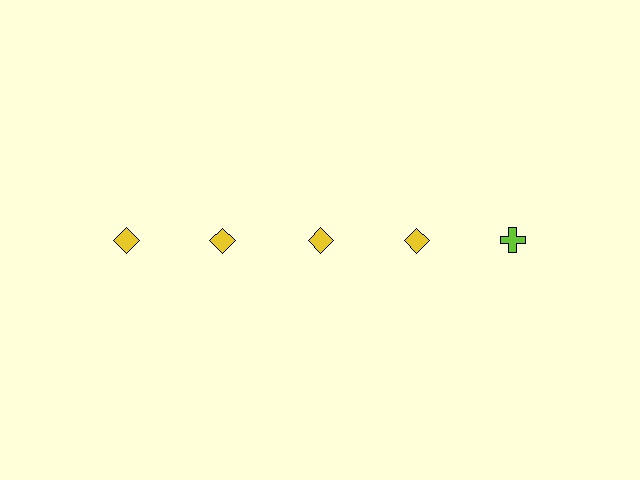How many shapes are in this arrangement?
There are 5 shapes arranged in a grid pattern.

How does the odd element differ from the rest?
It differs in both color (lime instead of yellow) and shape (cross instead of diamond).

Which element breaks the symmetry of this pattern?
The lime cross in the top row, rightmost column breaks the symmetry. All other shapes are yellow diamonds.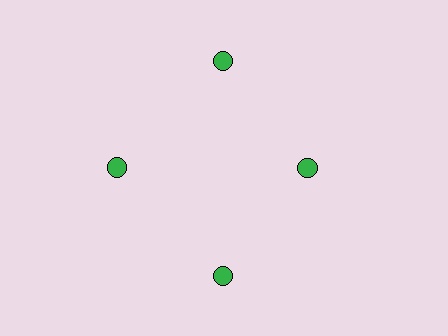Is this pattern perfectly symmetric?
No. The 4 green circles are arranged in a ring, but one element near the 3 o'clock position is pulled inward toward the center, breaking the 4-fold rotational symmetry.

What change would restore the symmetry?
The symmetry would be restored by moving it outward, back onto the ring so that all 4 circles sit at equal angles and equal distance from the center.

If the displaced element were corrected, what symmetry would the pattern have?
It would have 4-fold rotational symmetry — the pattern would map onto itself every 90 degrees.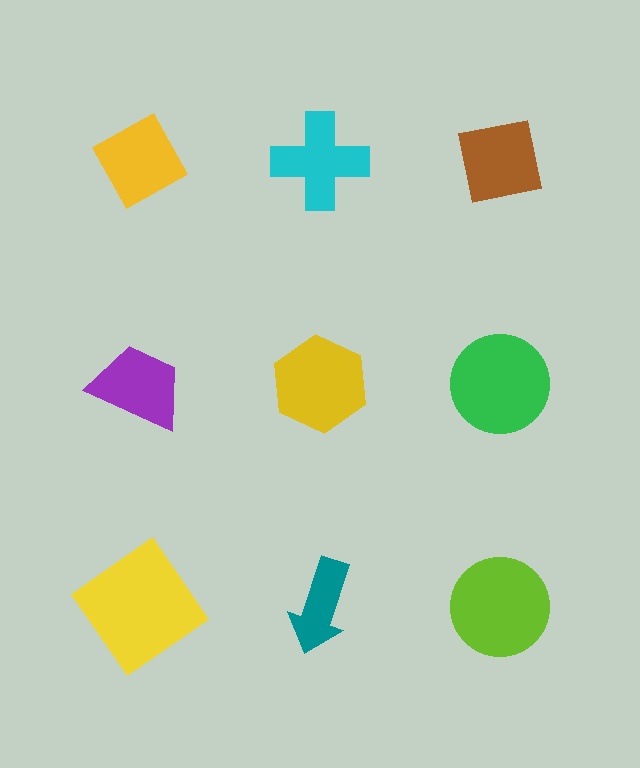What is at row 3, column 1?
A yellow diamond.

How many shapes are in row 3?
3 shapes.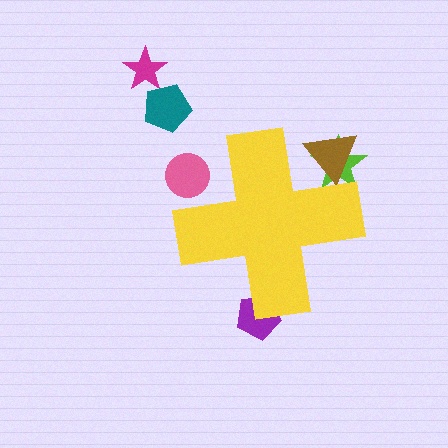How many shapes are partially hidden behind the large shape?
4 shapes are partially hidden.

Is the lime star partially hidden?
Yes, the lime star is partially hidden behind the yellow cross.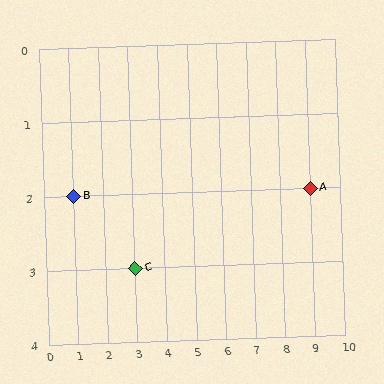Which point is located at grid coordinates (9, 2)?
Point A is at (9, 2).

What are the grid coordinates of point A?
Point A is at grid coordinates (9, 2).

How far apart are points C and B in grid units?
Points C and B are 2 columns and 1 row apart (about 2.2 grid units diagonally).